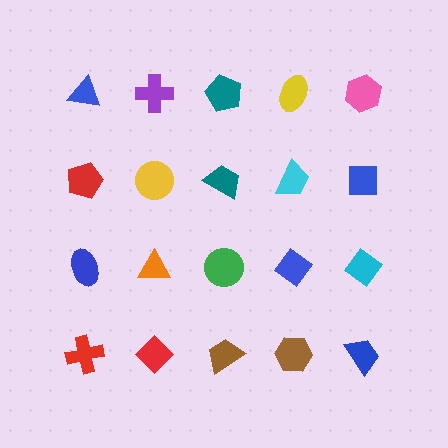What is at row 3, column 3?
A green circle.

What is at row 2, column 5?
A blue square.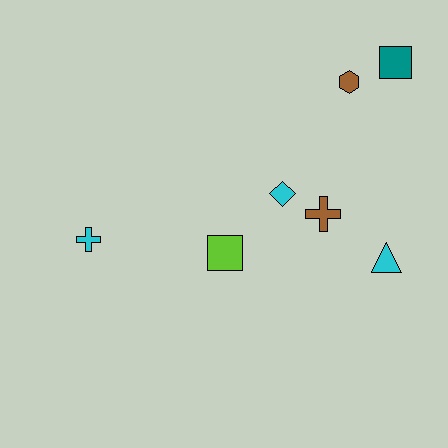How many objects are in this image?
There are 7 objects.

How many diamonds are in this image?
There is 1 diamond.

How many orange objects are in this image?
There are no orange objects.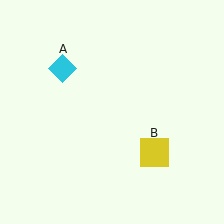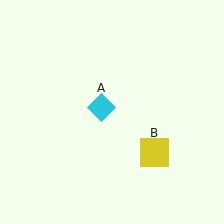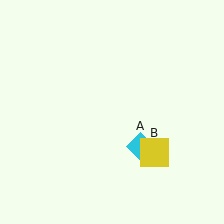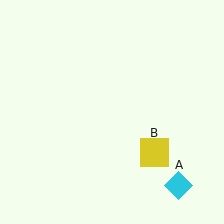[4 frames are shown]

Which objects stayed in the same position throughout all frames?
Yellow square (object B) remained stationary.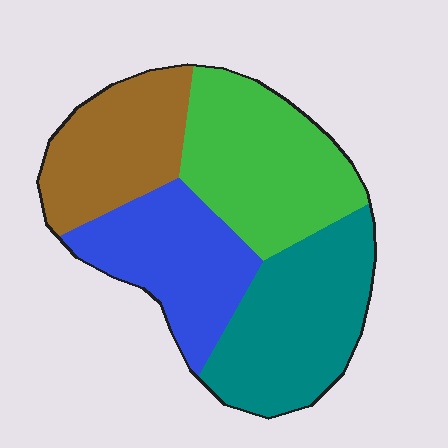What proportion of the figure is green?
Green covers 28% of the figure.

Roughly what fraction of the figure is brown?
Brown takes up about one fifth (1/5) of the figure.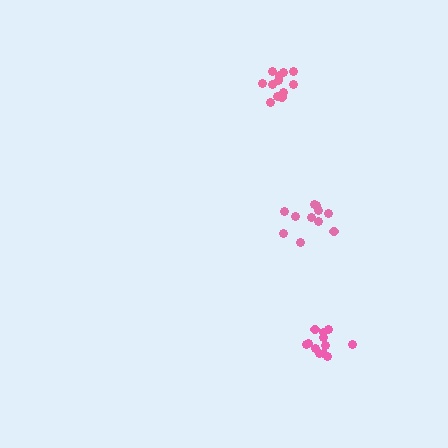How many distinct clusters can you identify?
There are 3 distinct clusters.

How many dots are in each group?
Group 1: 12 dots, Group 2: 12 dots, Group 3: 11 dots (35 total).